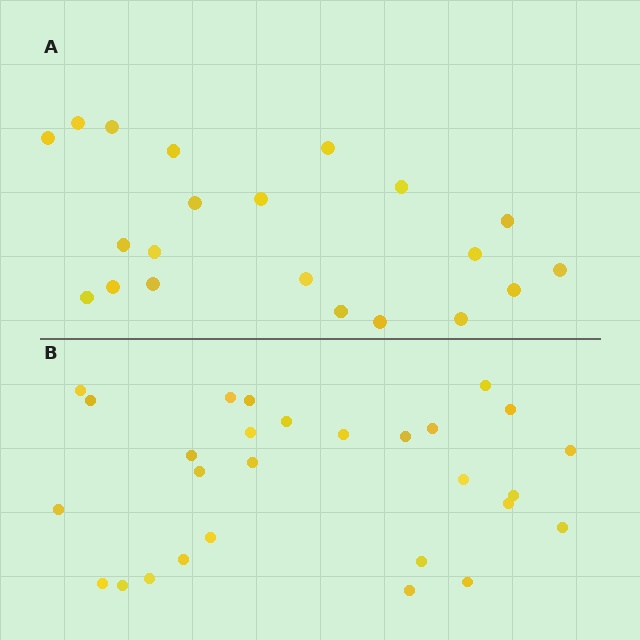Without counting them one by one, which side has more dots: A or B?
Region B (the bottom region) has more dots.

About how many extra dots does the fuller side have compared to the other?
Region B has roughly 8 or so more dots than region A.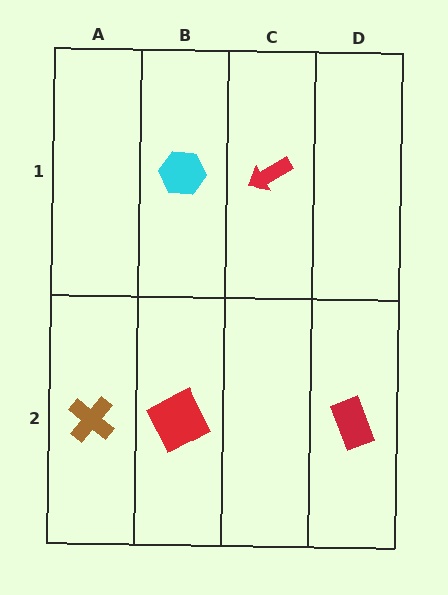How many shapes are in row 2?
3 shapes.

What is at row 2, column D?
A red rectangle.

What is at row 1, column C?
A red arrow.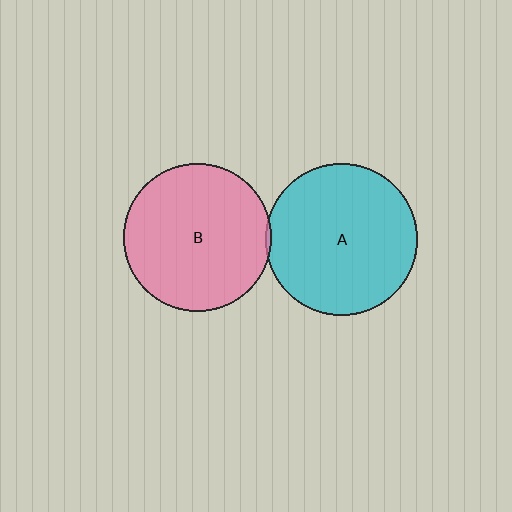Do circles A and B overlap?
Yes.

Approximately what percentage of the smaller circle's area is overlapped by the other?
Approximately 5%.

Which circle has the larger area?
Circle A (cyan).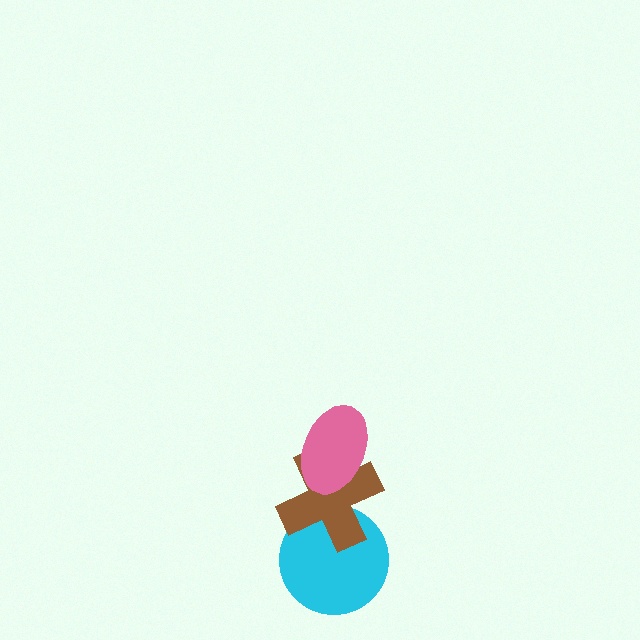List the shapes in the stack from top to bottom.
From top to bottom: the pink ellipse, the brown cross, the cyan circle.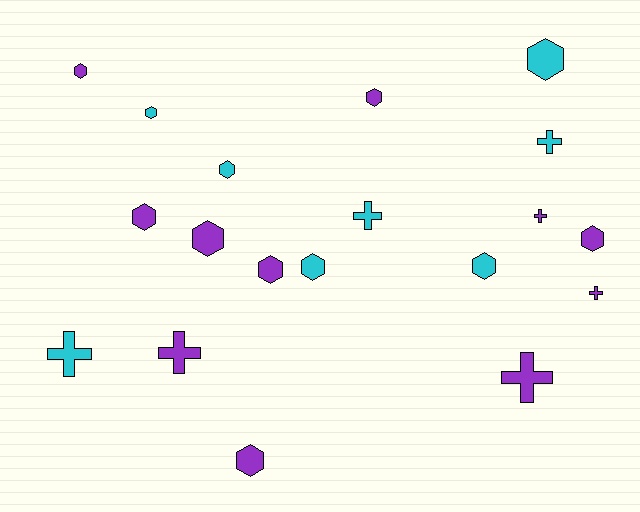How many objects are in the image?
There are 19 objects.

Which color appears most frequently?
Purple, with 11 objects.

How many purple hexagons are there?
There are 7 purple hexagons.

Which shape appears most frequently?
Hexagon, with 12 objects.